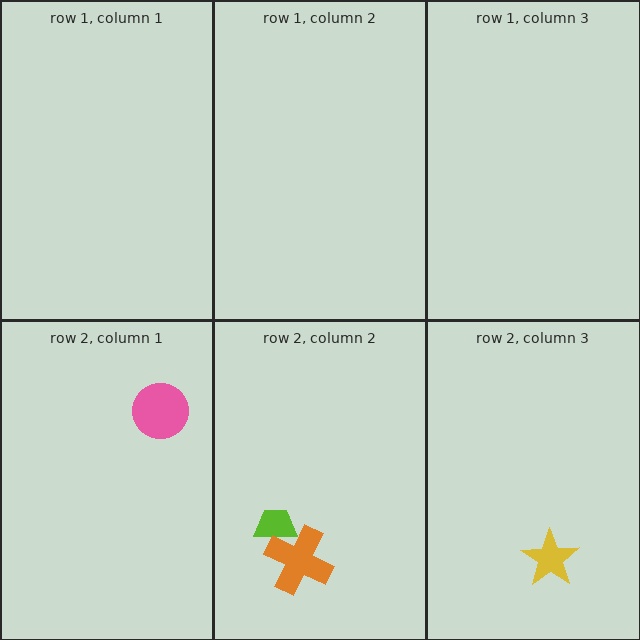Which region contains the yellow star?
The row 2, column 3 region.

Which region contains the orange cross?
The row 2, column 2 region.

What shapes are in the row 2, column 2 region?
The lime trapezoid, the orange cross.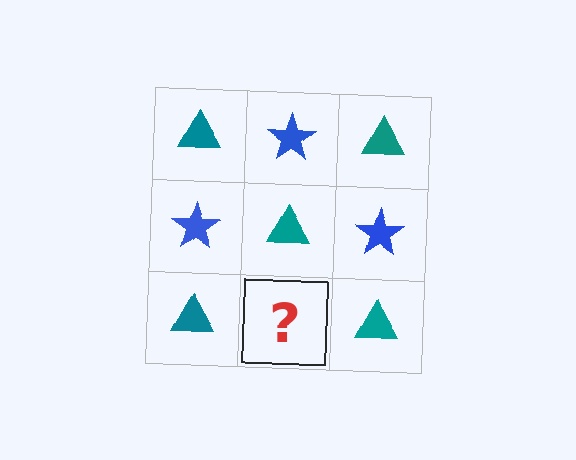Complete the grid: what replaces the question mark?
The question mark should be replaced with a blue star.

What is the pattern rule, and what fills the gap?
The rule is that it alternates teal triangle and blue star in a checkerboard pattern. The gap should be filled with a blue star.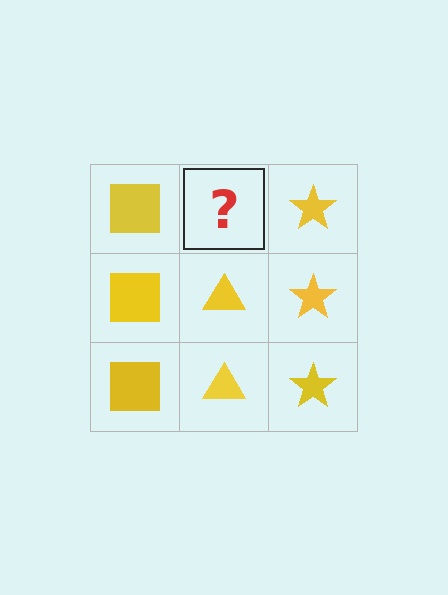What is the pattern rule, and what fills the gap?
The rule is that each column has a consistent shape. The gap should be filled with a yellow triangle.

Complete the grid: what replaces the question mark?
The question mark should be replaced with a yellow triangle.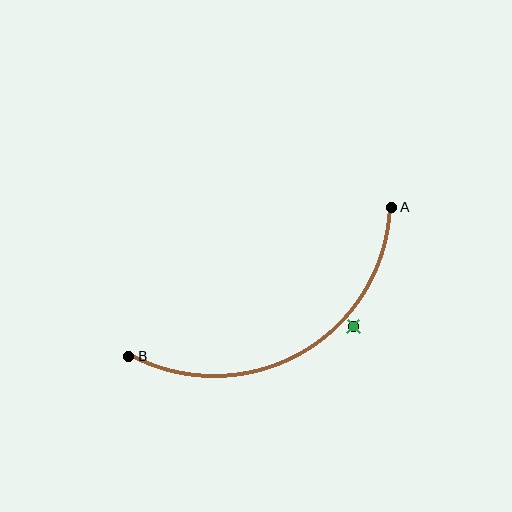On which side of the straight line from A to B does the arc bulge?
The arc bulges below the straight line connecting A and B.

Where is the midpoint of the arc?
The arc midpoint is the point on the curve farthest from the straight line joining A and B. It sits below that line.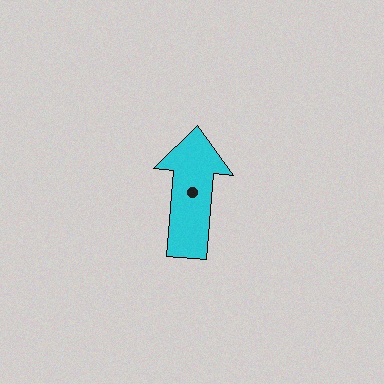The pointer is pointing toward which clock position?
Roughly 12 o'clock.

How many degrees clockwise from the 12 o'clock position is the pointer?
Approximately 5 degrees.